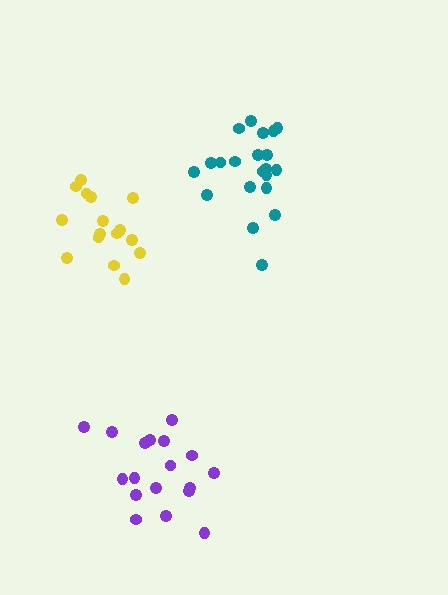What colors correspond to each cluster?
The clusters are colored: purple, teal, yellow.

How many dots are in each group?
Group 1: 18 dots, Group 2: 21 dots, Group 3: 16 dots (55 total).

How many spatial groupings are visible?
There are 3 spatial groupings.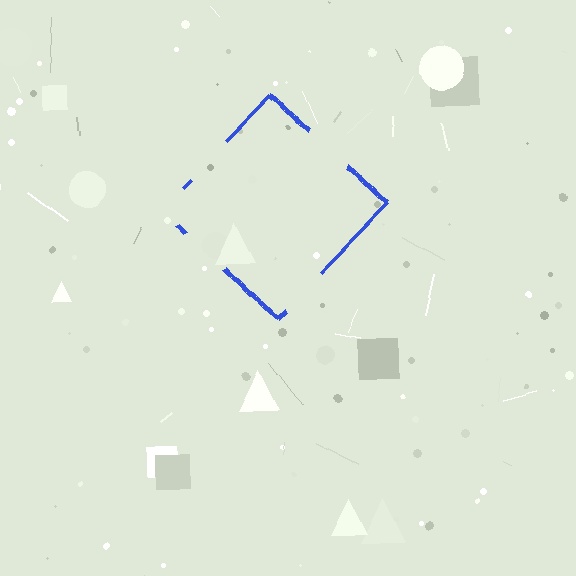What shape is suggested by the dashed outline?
The dashed outline suggests a diamond.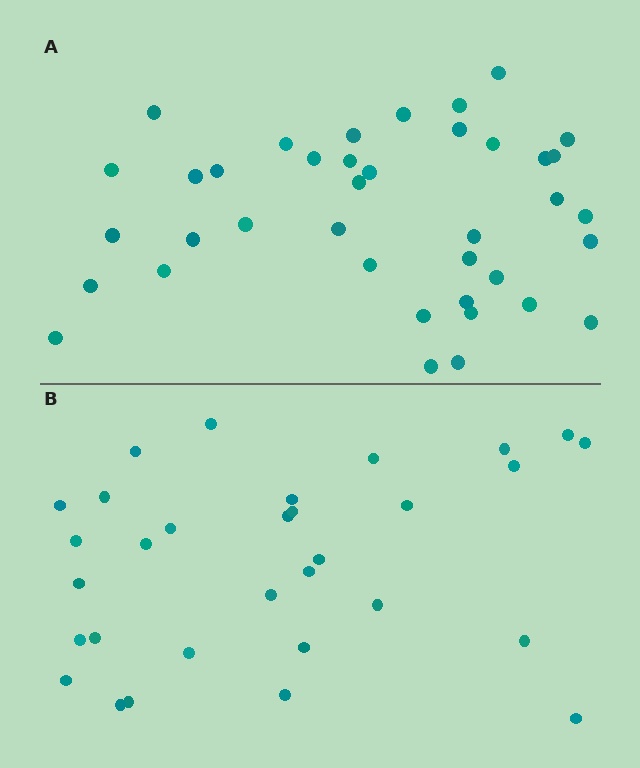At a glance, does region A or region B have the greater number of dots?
Region A (the top region) has more dots.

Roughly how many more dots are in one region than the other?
Region A has roughly 8 or so more dots than region B.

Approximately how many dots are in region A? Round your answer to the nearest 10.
About 40 dots. (The exact count is 39, which rounds to 40.)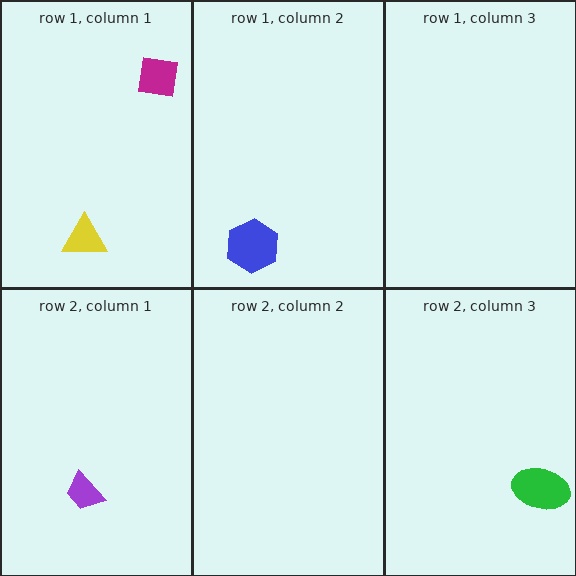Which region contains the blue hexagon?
The row 1, column 2 region.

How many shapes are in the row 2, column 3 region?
1.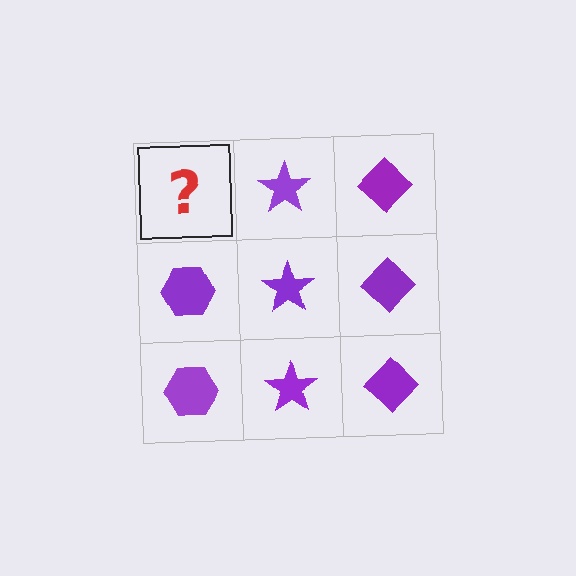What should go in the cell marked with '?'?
The missing cell should contain a purple hexagon.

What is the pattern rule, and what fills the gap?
The rule is that each column has a consistent shape. The gap should be filled with a purple hexagon.